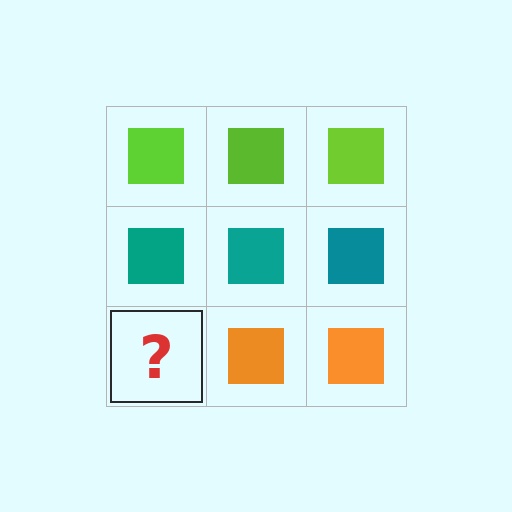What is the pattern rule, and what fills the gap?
The rule is that each row has a consistent color. The gap should be filled with an orange square.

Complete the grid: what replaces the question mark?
The question mark should be replaced with an orange square.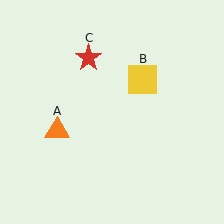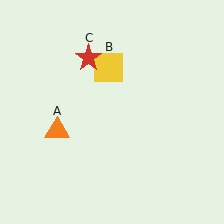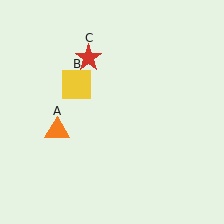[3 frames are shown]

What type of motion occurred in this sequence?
The yellow square (object B) rotated counterclockwise around the center of the scene.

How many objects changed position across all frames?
1 object changed position: yellow square (object B).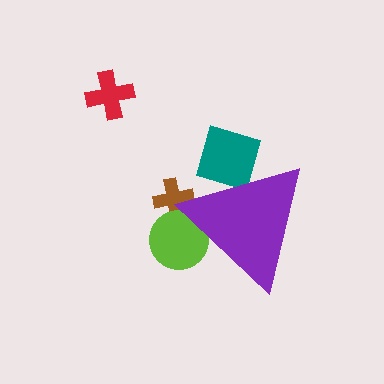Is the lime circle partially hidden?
Yes, the lime circle is partially hidden behind the purple triangle.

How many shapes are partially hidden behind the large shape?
3 shapes are partially hidden.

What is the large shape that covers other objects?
A purple triangle.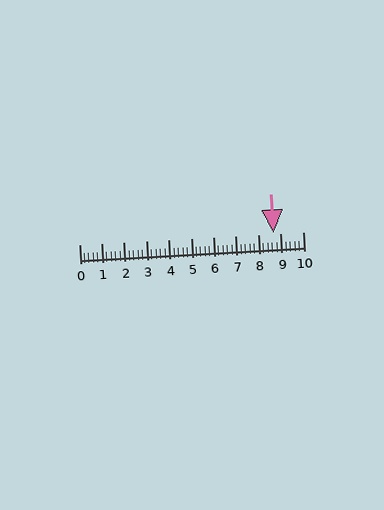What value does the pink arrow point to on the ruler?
The pink arrow points to approximately 8.7.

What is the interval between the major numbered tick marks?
The major tick marks are spaced 1 units apart.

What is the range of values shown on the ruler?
The ruler shows values from 0 to 10.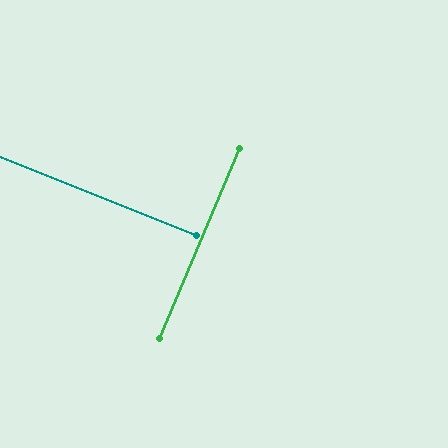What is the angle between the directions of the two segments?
Approximately 89 degrees.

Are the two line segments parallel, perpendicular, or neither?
Perpendicular — they meet at approximately 89°.